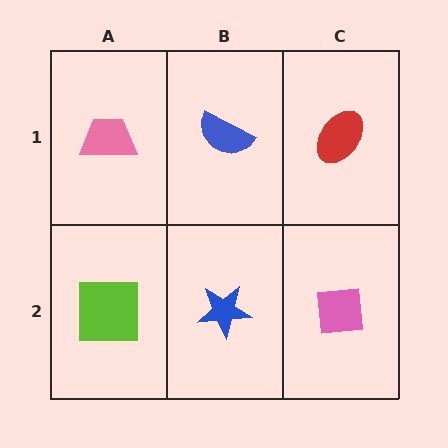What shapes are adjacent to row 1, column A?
A lime square (row 2, column A), a blue semicircle (row 1, column B).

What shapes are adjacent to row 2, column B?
A blue semicircle (row 1, column B), a lime square (row 2, column A), a pink square (row 2, column C).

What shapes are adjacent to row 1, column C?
A pink square (row 2, column C), a blue semicircle (row 1, column B).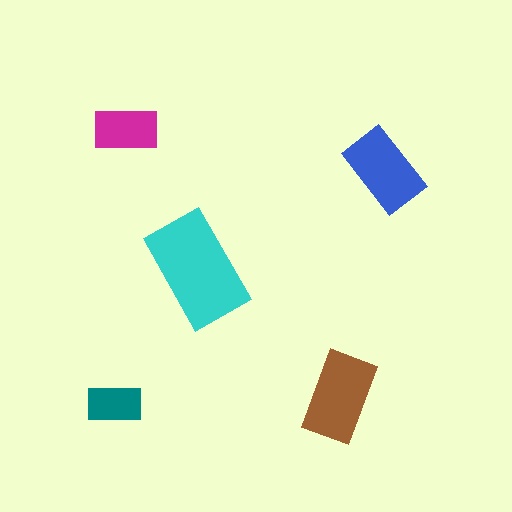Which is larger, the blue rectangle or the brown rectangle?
The brown one.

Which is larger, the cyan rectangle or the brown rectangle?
The cyan one.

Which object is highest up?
The magenta rectangle is topmost.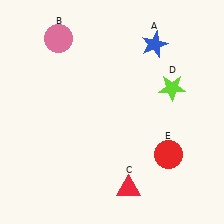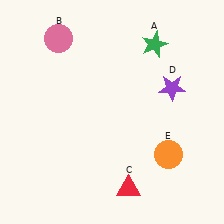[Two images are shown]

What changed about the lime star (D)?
In Image 1, D is lime. In Image 2, it changed to purple.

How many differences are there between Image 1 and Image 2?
There are 3 differences between the two images.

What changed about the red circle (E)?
In Image 1, E is red. In Image 2, it changed to orange.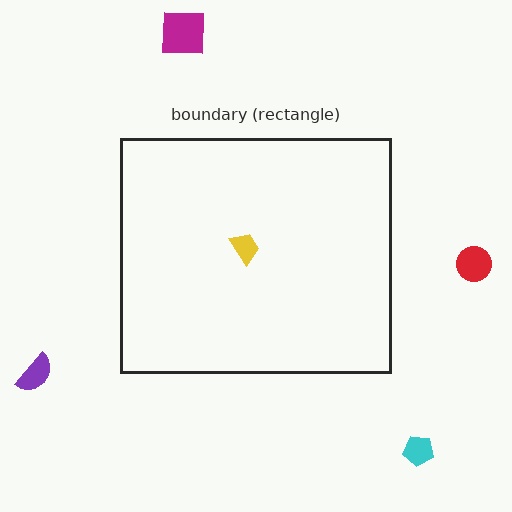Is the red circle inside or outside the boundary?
Outside.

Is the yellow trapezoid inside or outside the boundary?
Inside.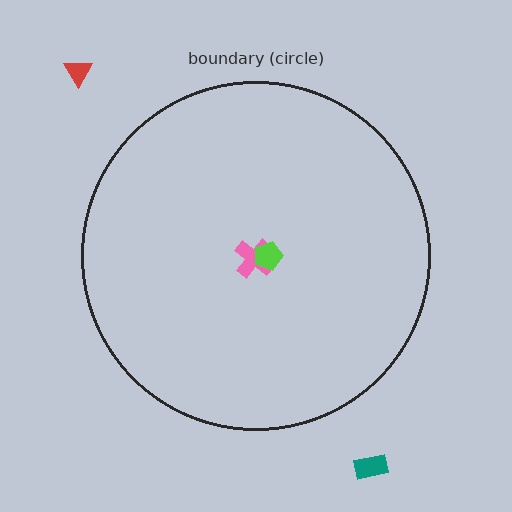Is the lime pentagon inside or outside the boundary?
Inside.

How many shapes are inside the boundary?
2 inside, 2 outside.